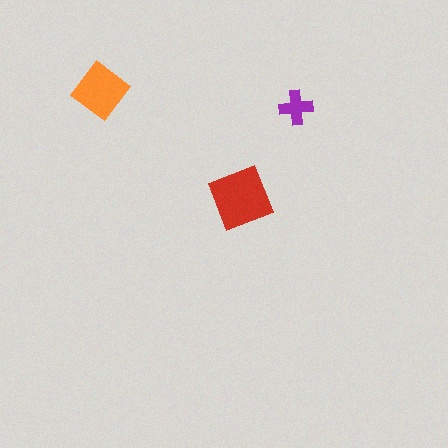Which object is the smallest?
The purple cross.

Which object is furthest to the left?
The orange diamond is leftmost.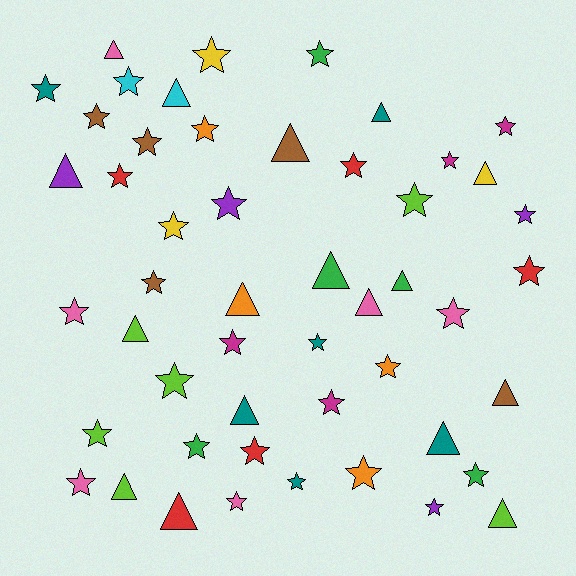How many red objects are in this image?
There are 5 red objects.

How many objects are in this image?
There are 50 objects.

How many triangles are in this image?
There are 17 triangles.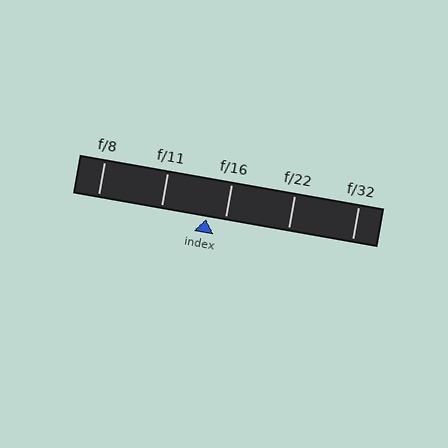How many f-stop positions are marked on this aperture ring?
There are 5 f-stop positions marked.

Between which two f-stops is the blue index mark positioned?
The index mark is between f/11 and f/16.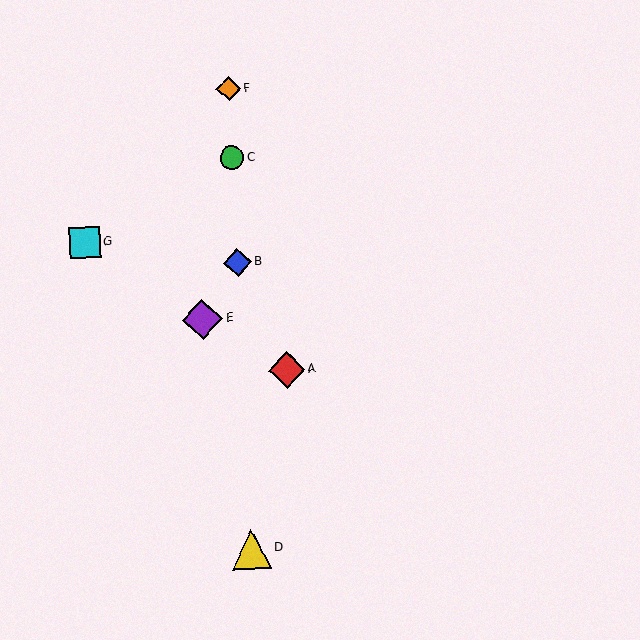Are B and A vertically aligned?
No, B is at x≈237 and A is at x≈287.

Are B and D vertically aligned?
Yes, both are at x≈237.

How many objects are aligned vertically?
4 objects (B, C, D, F) are aligned vertically.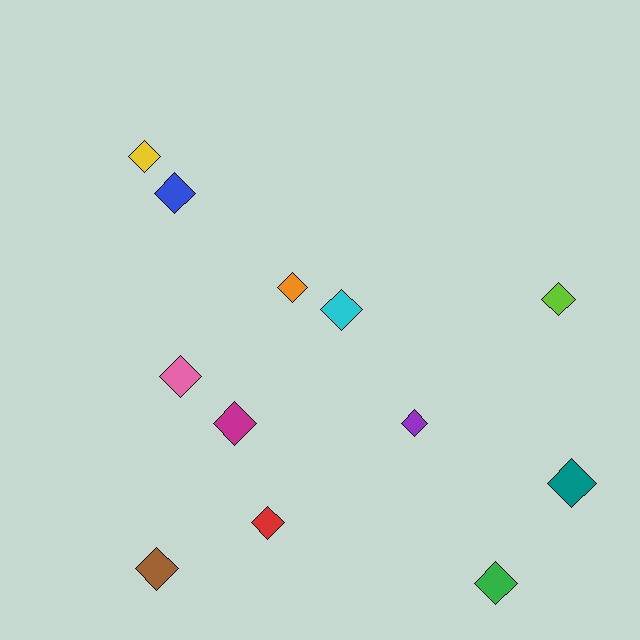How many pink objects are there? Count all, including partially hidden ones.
There is 1 pink object.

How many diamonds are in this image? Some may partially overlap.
There are 12 diamonds.